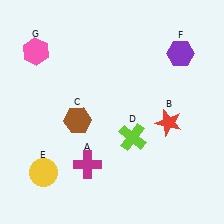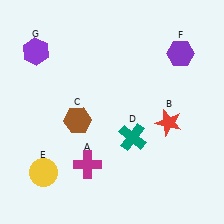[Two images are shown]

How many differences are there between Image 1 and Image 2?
There are 2 differences between the two images.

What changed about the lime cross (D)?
In Image 1, D is lime. In Image 2, it changed to teal.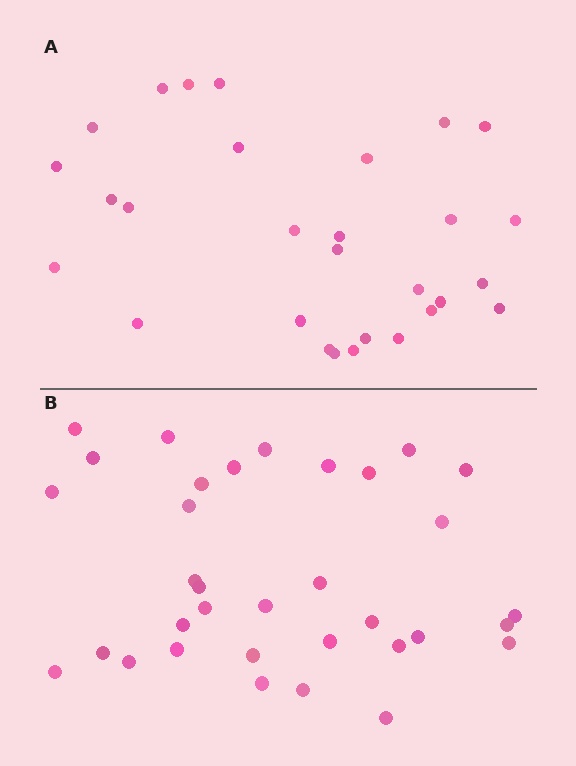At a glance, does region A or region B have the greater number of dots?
Region B (the bottom region) has more dots.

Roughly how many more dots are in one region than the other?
Region B has about 5 more dots than region A.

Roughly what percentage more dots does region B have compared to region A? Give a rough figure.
About 15% more.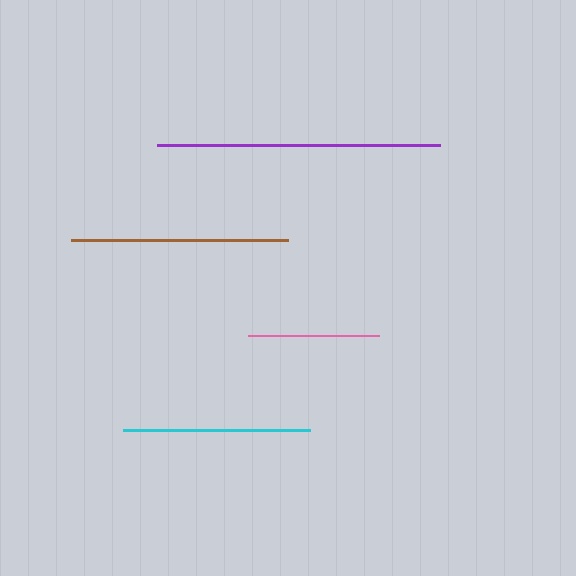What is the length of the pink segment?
The pink segment is approximately 131 pixels long.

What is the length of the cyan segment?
The cyan segment is approximately 187 pixels long.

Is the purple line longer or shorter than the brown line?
The purple line is longer than the brown line.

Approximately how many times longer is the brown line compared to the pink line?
The brown line is approximately 1.7 times the length of the pink line.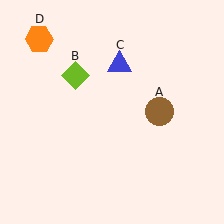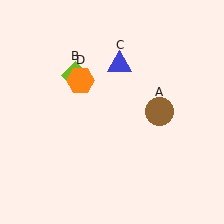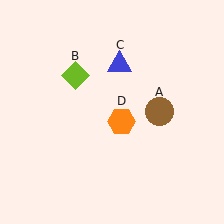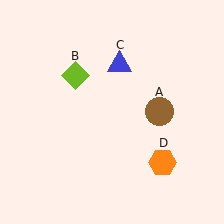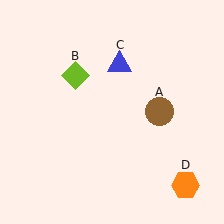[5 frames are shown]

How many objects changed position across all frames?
1 object changed position: orange hexagon (object D).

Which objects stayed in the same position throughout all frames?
Brown circle (object A) and lime diamond (object B) and blue triangle (object C) remained stationary.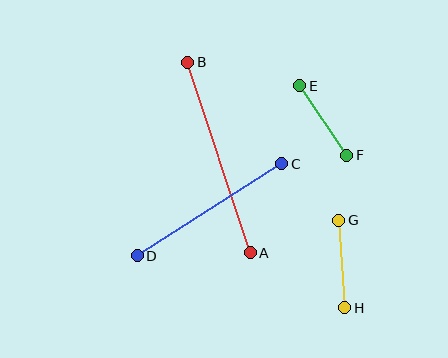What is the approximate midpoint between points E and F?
The midpoint is at approximately (323, 120) pixels.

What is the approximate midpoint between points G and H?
The midpoint is at approximately (342, 264) pixels.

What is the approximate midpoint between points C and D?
The midpoint is at approximately (209, 210) pixels.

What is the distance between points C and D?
The distance is approximately 171 pixels.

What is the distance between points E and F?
The distance is approximately 84 pixels.